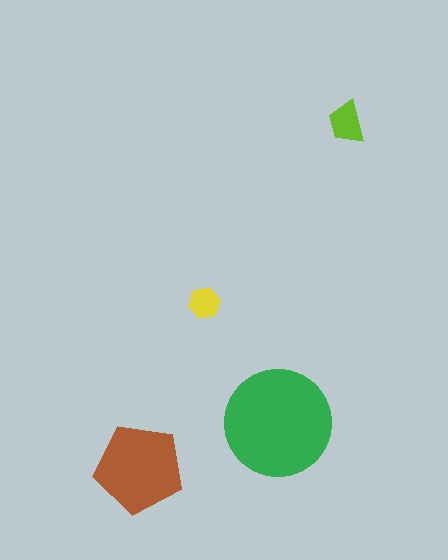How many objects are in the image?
There are 4 objects in the image.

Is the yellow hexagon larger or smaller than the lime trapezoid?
Smaller.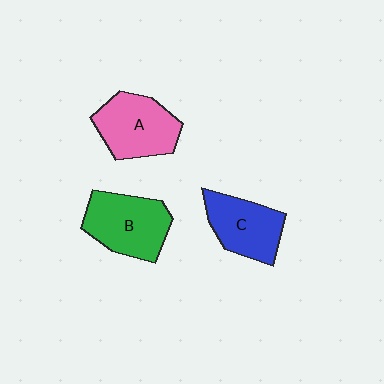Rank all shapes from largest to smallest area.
From largest to smallest: B (green), A (pink), C (blue).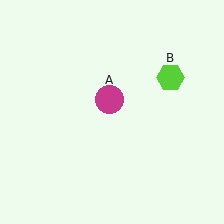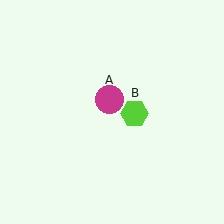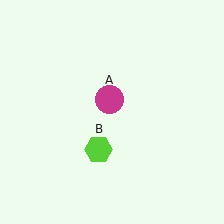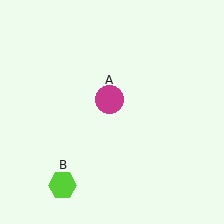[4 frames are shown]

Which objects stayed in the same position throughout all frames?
Magenta circle (object A) remained stationary.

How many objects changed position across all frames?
1 object changed position: lime hexagon (object B).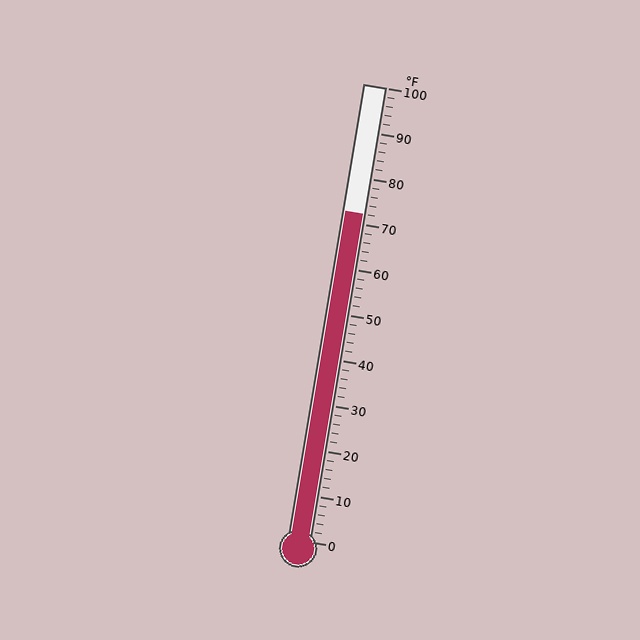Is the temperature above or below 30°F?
The temperature is above 30°F.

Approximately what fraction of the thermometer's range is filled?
The thermometer is filled to approximately 70% of its range.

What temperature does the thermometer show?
The thermometer shows approximately 72°F.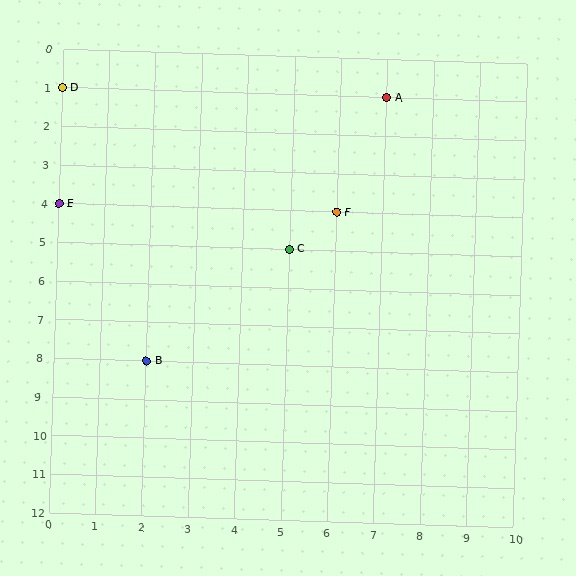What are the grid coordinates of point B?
Point B is at grid coordinates (2, 8).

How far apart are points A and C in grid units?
Points A and C are 2 columns and 4 rows apart (about 4.5 grid units diagonally).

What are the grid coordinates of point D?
Point D is at grid coordinates (0, 1).